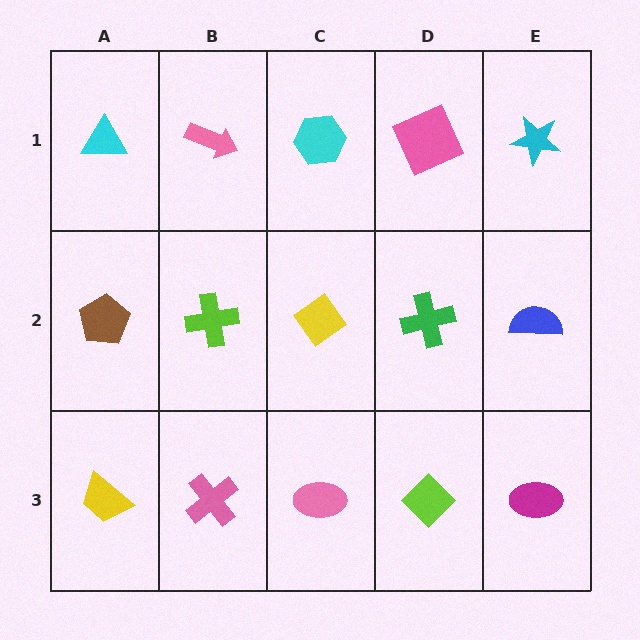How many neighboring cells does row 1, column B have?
3.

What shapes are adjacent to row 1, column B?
A lime cross (row 2, column B), a cyan triangle (row 1, column A), a cyan hexagon (row 1, column C).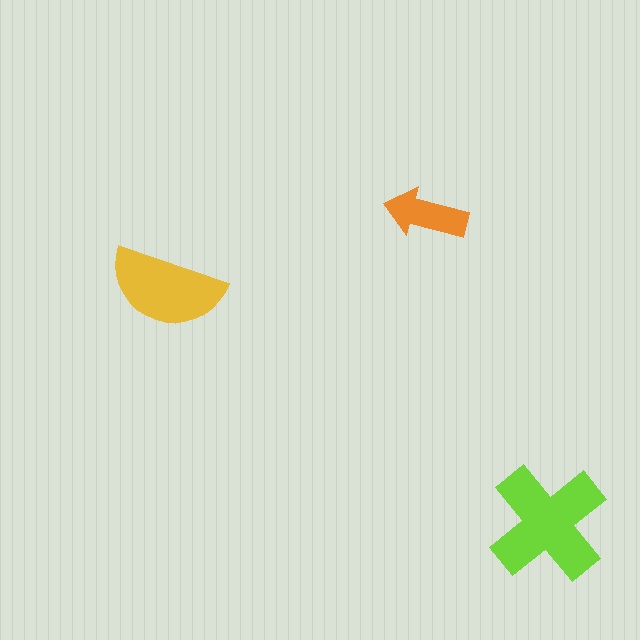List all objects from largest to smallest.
The lime cross, the yellow semicircle, the orange arrow.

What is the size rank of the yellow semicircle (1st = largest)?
2nd.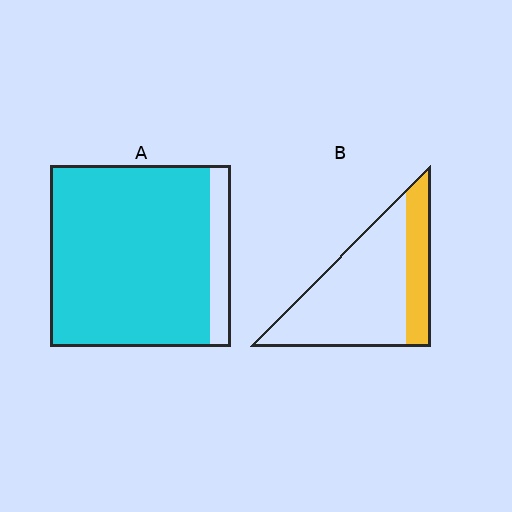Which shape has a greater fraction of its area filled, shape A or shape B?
Shape A.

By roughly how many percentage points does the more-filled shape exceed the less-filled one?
By roughly 65 percentage points (A over B).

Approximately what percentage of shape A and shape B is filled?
A is approximately 90% and B is approximately 25%.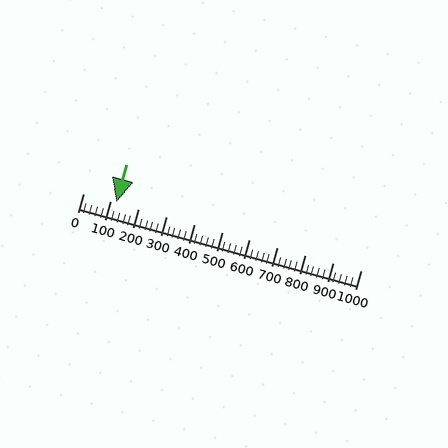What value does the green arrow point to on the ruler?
The green arrow points to approximately 119.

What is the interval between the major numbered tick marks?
The major tick marks are spaced 100 units apart.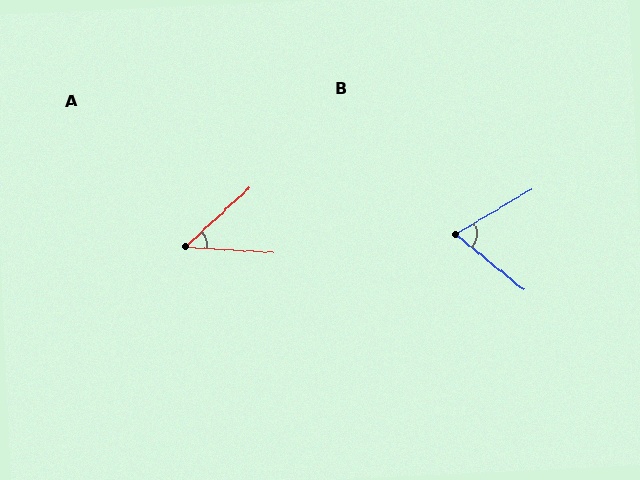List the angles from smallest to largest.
A (46°), B (70°).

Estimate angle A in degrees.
Approximately 46 degrees.